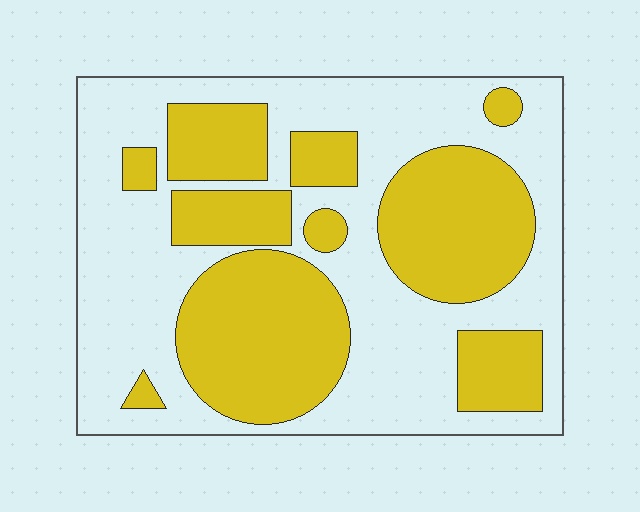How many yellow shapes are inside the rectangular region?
10.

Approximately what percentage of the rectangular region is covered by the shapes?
Approximately 45%.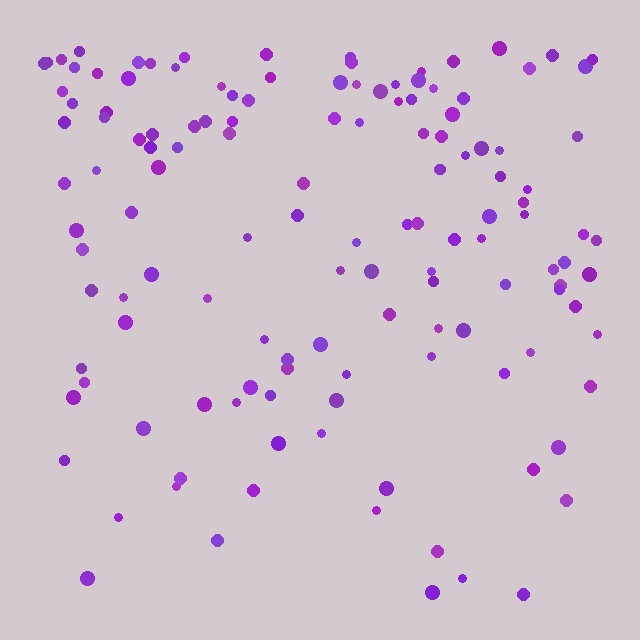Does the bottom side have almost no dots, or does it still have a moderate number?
Still a moderate number, just noticeably fewer than the top.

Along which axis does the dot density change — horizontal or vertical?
Vertical.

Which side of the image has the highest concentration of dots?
The top.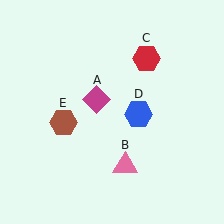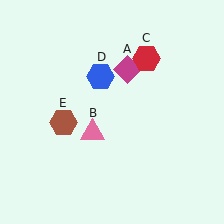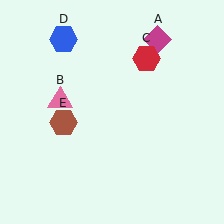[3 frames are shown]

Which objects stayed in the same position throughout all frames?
Red hexagon (object C) and brown hexagon (object E) remained stationary.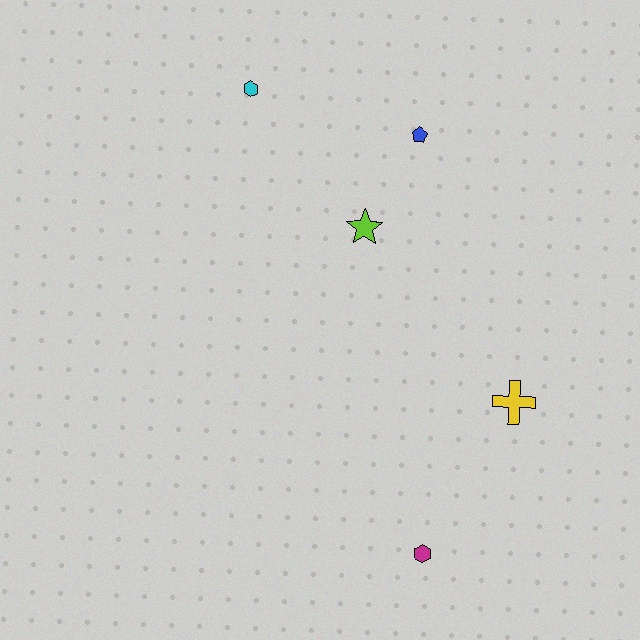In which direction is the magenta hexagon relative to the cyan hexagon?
The magenta hexagon is below the cyan hexagon.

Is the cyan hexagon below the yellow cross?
No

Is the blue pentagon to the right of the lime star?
Yes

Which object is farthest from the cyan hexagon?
The magenta hexagon is farthest from the cyan hexagon.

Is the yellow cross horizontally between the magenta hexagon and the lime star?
No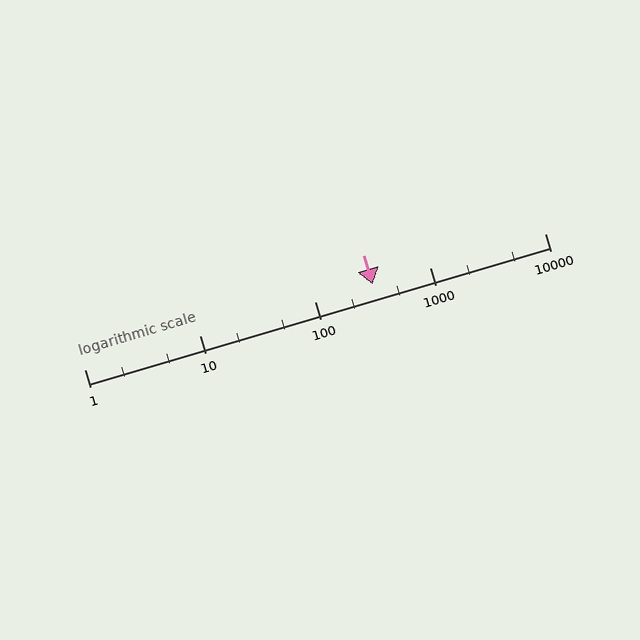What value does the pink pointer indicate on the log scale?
The pointer indicates approximately 320.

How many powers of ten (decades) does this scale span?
The scale spans 4 decades, from 1 to 10000.